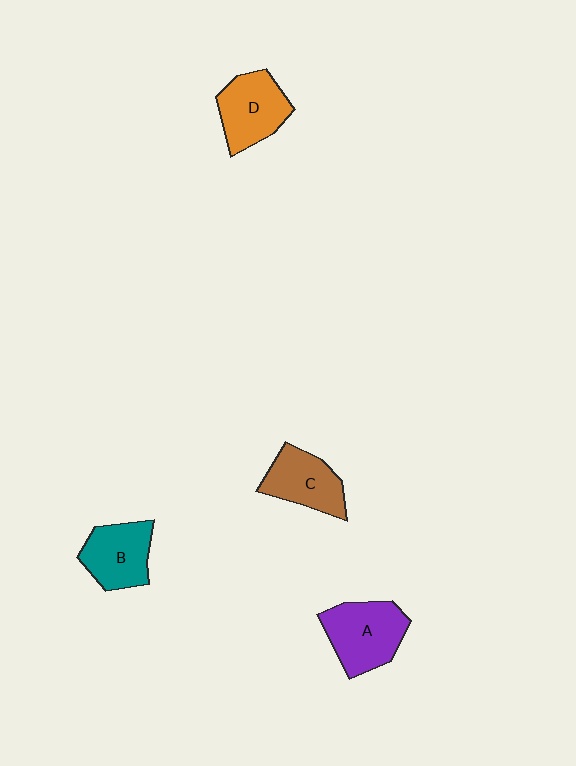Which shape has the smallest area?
Shape C (brown).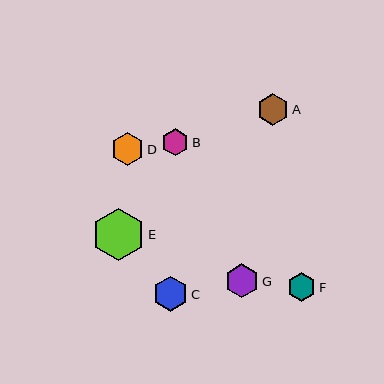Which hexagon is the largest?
Hexagon E is the largest with a size of approximately 53 pixels.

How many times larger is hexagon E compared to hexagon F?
Hexagon E is approximately 1.9 times the size of hexagon F.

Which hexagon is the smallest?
Hexagon B is the smallest with a size of approximately 27 pixels.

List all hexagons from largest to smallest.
From largest to smallest: E, C, G, D, A, F, B.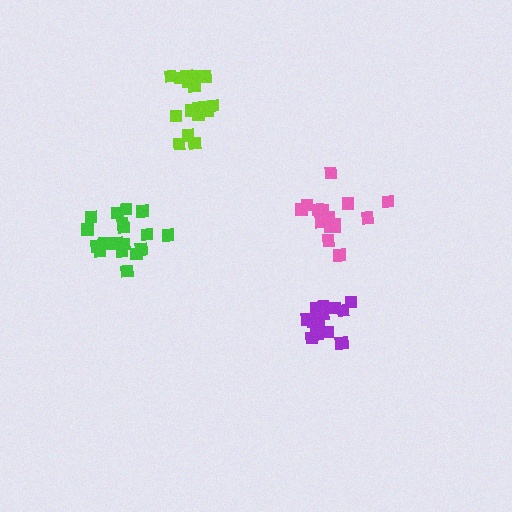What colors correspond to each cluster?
The clusters are colored: green, purple, lime, pink.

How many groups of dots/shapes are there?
There are 4 groups.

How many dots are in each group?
Group 1: 19 dots, Group 2: 16 dots, Group 3: 18 dots, Group 4: 17 dots (70 total).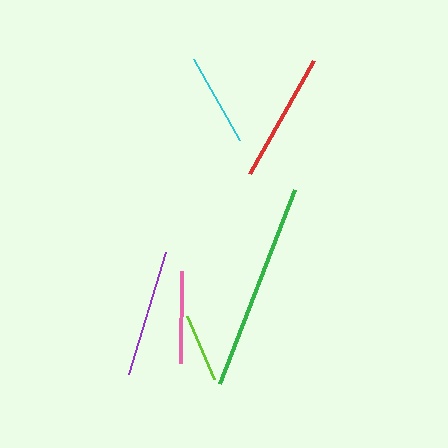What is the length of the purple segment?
The purple segment is approximately 128 pixels long.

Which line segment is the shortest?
The lime line is the shortest at approximately 69 pixels.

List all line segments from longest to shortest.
From longest to shortest: green, red, purple, cyan, pink, lime.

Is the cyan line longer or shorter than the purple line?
The purple line is longer than the cyan line.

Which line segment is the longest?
The green line is the longest at approximately 208 pixels.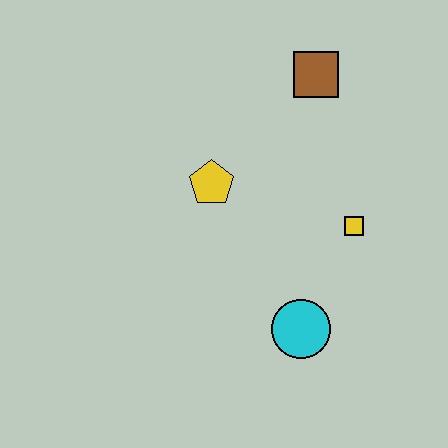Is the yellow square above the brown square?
No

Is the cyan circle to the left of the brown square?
Yes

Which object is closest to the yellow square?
The cyan circle is closest to the yellow square.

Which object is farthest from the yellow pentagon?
The cyan circle is farthest from the yellow pentagon.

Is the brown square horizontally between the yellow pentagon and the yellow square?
Yes